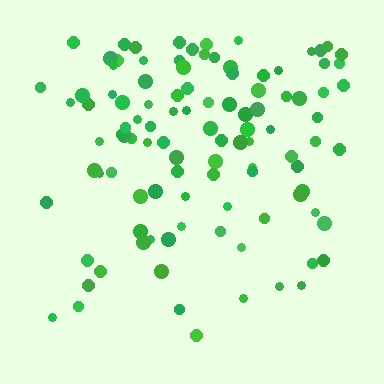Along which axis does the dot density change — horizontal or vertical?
Vertical.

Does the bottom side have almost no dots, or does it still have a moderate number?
Still a moderate number, just noticeably fewer than the top.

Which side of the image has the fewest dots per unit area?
The bottom.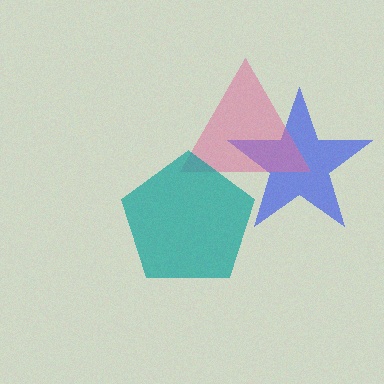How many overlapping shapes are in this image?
There are 3 overlapping shapes in the image.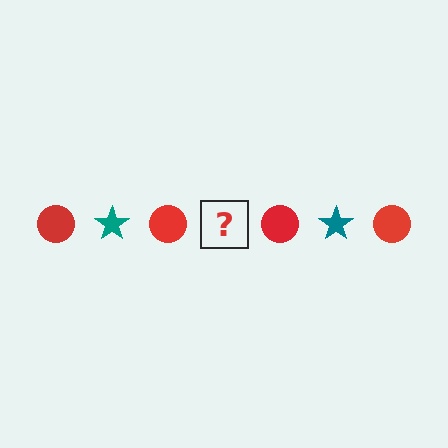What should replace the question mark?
The question mark should be replaced with a teal star.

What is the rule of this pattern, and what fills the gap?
The rule is that the pattern alternates between red circle and teal star. The gap should be filled with a teal star.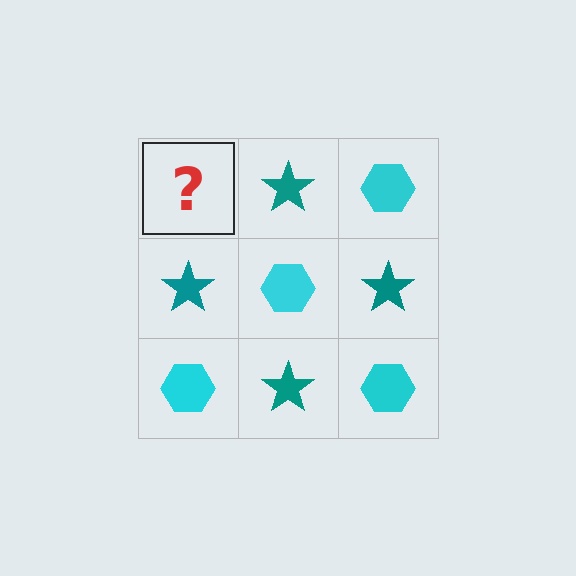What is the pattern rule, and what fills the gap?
The rule is that it alternates cyan hexagon and teal star in a checkerboard pattern. The gap should be filled with a cyan hexagon.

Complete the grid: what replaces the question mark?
The question mark should be replaced with a cyan hexagon.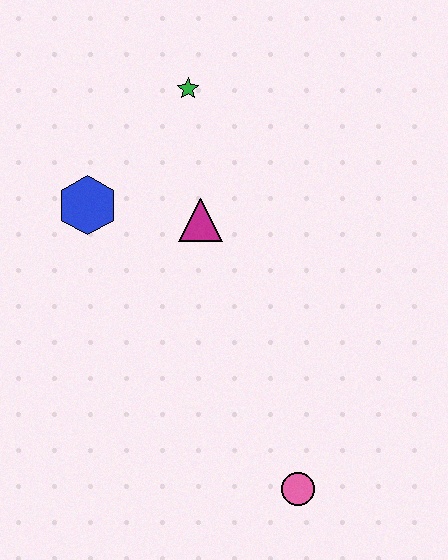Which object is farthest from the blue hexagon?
The pink circle is farthest from the blue hexagon.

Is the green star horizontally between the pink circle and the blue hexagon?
Yes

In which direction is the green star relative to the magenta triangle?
The green star is above the magenta triangle.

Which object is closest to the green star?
The magenta triangle is closest to the green star.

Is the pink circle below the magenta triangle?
Yes